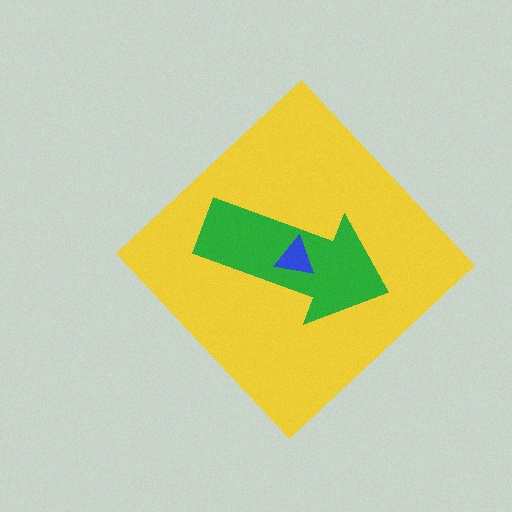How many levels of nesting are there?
3.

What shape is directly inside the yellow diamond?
The green arrow.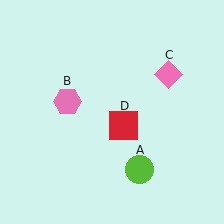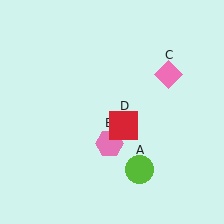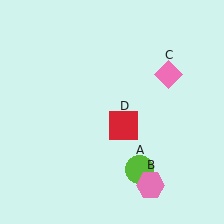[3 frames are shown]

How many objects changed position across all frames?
1 object changed position: pink hexagon (object B).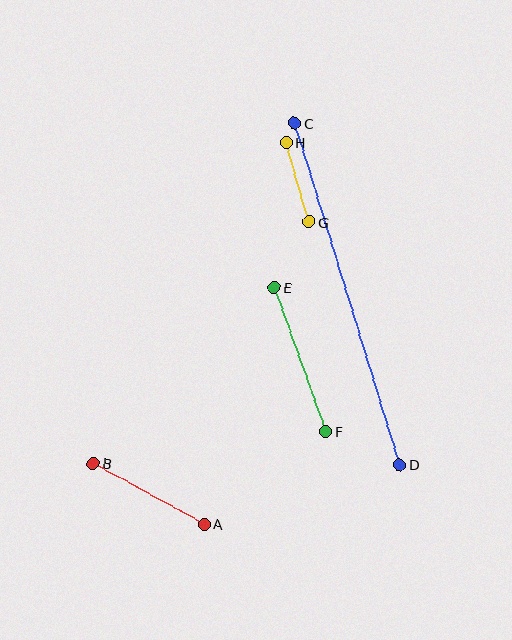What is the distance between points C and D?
The distance is approximately 357 pixels.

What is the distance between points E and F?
The distance is approximately 153 pixels.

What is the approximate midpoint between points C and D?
The midpoint is at approximately (347, 294) pixels.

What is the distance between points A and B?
The distance is approximately 127 pixels.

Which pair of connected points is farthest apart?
Points C and D are farthest apart.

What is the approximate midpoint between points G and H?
The midpoint is at approximately (298, 182) pixels.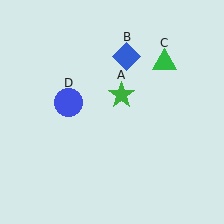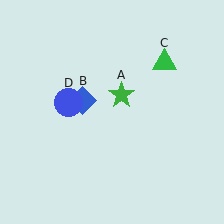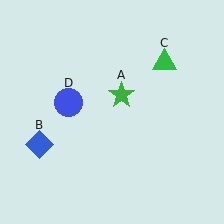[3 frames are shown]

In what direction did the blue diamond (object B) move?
The blue diamond (object B) moved down and to the left.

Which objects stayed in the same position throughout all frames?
Green star (object A) and green triangle (object C) and blue circle (object D) remained stationary.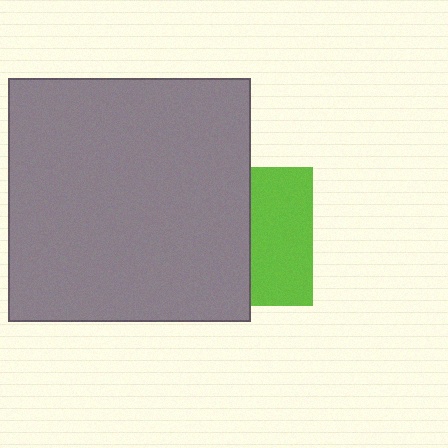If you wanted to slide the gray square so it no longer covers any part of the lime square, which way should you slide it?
Slide it left — that is the most direct way to separate the two shapes.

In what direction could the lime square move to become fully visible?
The lime square could move right. That would shift it out from behind the gray square entirely.